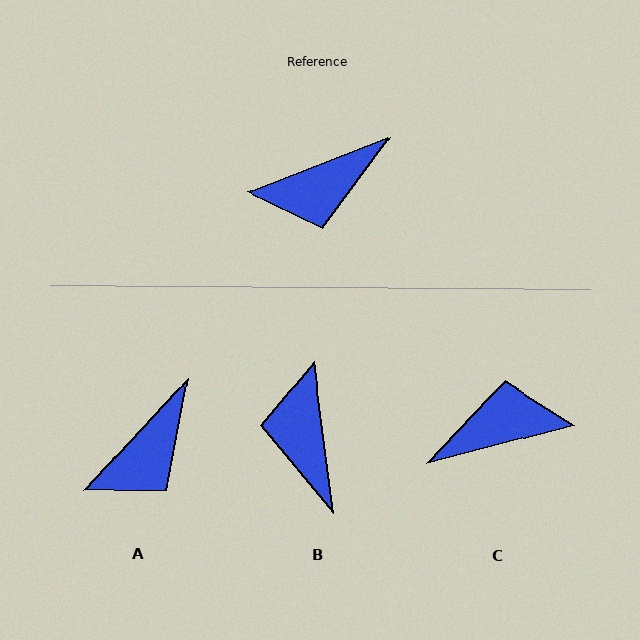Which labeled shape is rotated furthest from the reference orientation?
C, about 173 degrees away.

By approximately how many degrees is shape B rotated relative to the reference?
Approximately 104 degrees clockwise.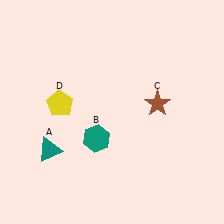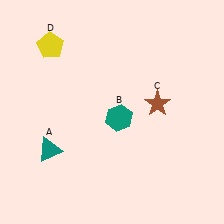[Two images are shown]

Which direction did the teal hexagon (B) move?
The teal hexagon (B) moved right.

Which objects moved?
The objects that moved are: the teal hexagon (B), the yellow pentagon (D).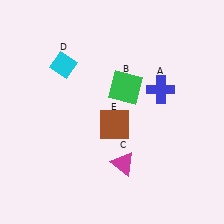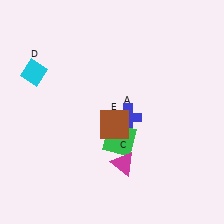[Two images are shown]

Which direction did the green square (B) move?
The green square (B) moved down.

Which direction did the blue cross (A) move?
The blue cross (A) moved left.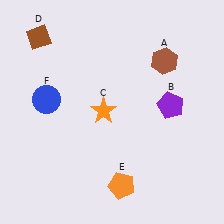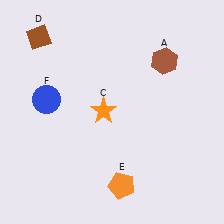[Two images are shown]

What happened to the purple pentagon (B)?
The purple pentagon (B) was removed in Image 2. It was in the top-right area of Image 1.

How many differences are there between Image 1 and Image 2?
There is 1 difference between the two images.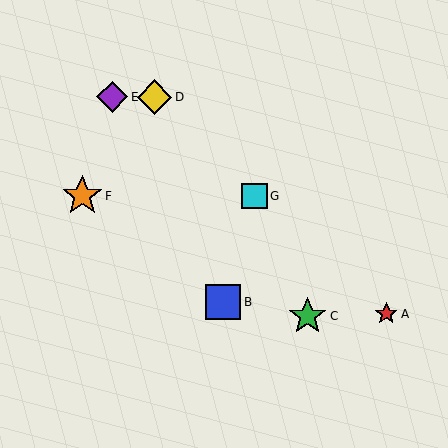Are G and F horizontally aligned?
Yes, both are at y≈196.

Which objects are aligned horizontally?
Objects F, G are aligned horizontally.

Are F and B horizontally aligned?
No, F is at y≈196 and B is at y≈302.